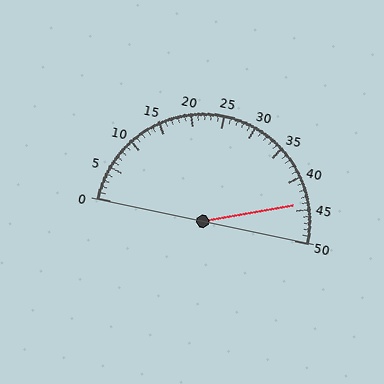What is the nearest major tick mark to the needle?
The nearest major tick mark is 45.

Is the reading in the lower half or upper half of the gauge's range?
The reading is in the upper half of the range (0 to 50).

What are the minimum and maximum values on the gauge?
The gauge ranges from 0 to 50.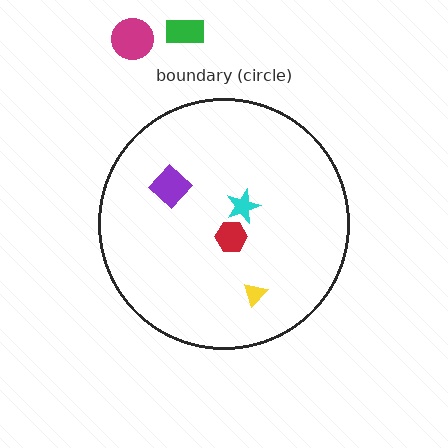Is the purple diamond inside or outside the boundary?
Inside.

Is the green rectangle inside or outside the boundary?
Outside.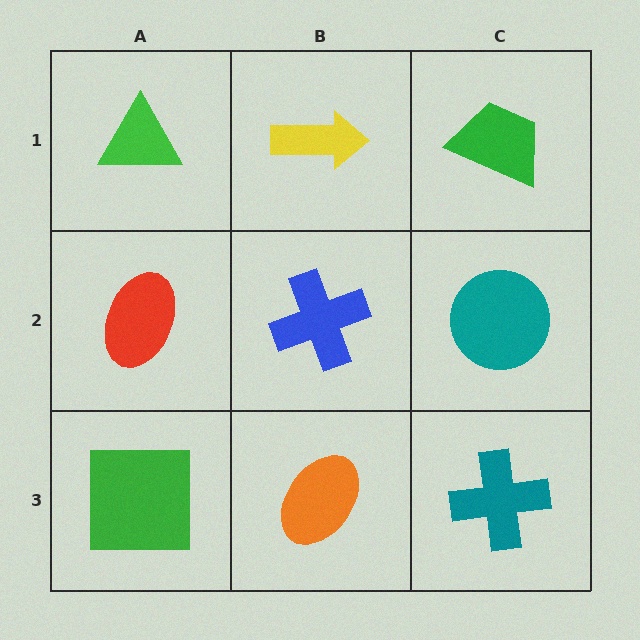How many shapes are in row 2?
3 shapes.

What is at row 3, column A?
A green square.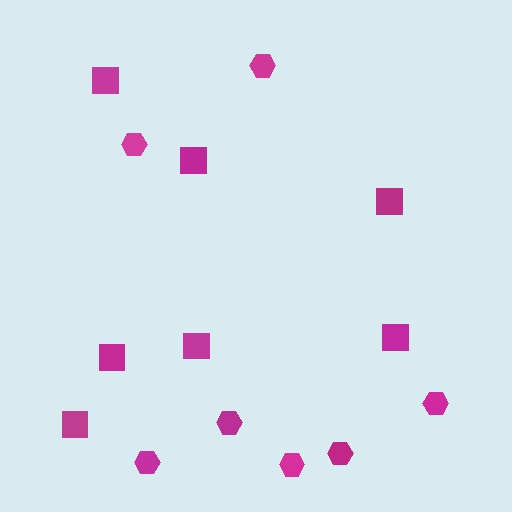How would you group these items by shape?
There are 2 groups: one group of hexagons (7) and one group of squares (7).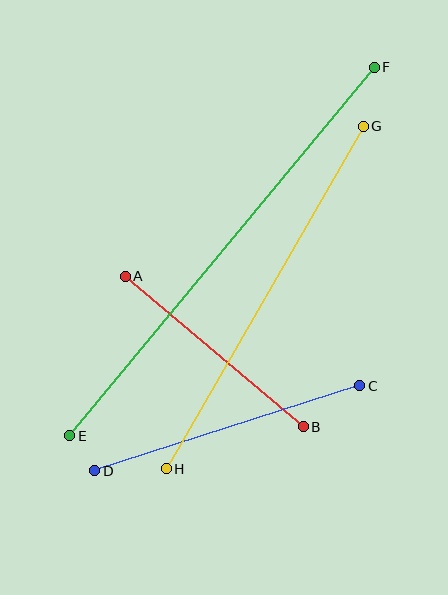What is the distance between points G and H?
The distance is approximately 395 pixels.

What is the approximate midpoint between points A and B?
The midpoint is at approximately (214, 352) pixels.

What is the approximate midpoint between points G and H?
The midpoint is at approximately (265, 298) pixels.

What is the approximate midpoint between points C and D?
The midpoint is at approximately (227, 428) pixels.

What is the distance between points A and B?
The distance is approximately 233 pixels.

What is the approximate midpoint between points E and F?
The midpoint is at approximately (222, 252) pixels.